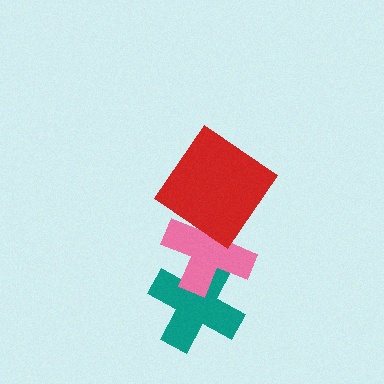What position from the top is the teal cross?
The teal cross is 3rd from the top.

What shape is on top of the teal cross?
The pink cross is on top of the teal cross.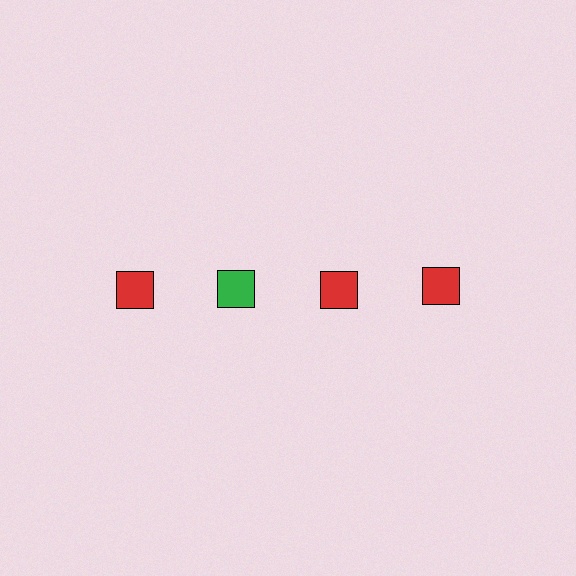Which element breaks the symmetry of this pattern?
The green square in the top row, second from left column breaks the symmetry. All other shapes are red squares.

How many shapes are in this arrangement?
There are 4 shapes arranged in a grid pattern.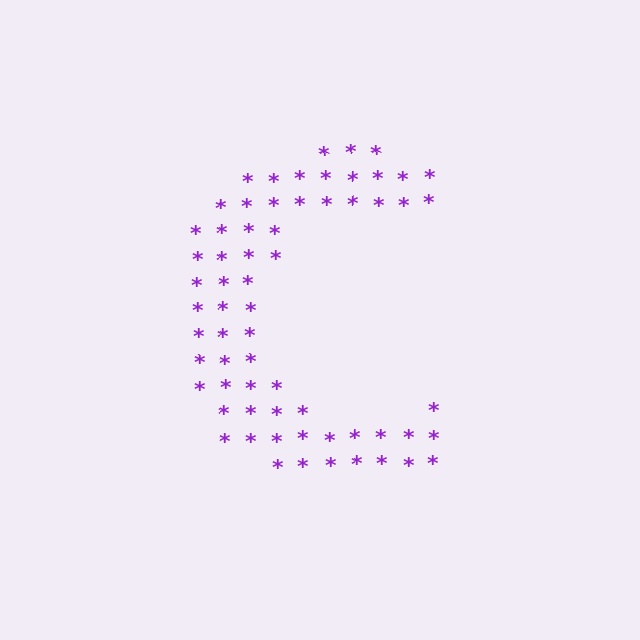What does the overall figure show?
The overall figure shows the letter C.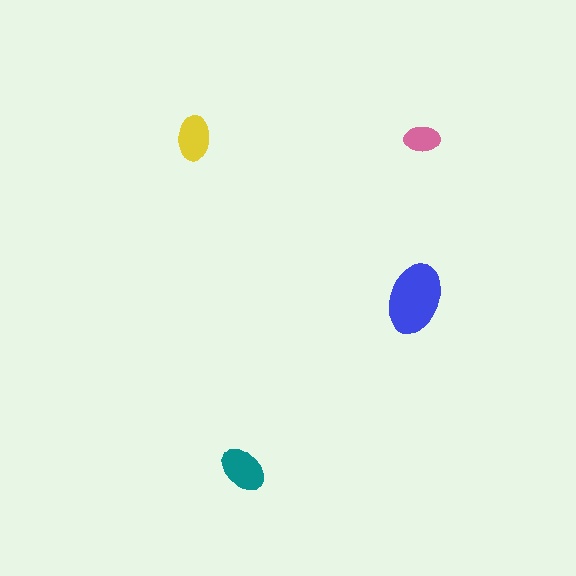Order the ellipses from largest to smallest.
the blue one, the teal one, the yellow one, the pink one.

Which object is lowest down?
The teal ellipse is bottommost.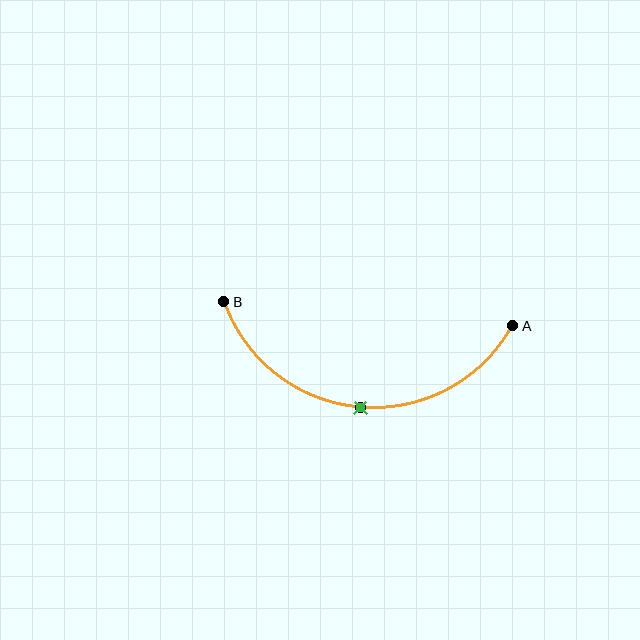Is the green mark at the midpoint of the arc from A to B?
Yes. The green mark lies on the arc at equal arc-length from both A and B — it is the arc midpoint.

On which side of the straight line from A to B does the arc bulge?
The arc bulges below the straight line connecting A and B.